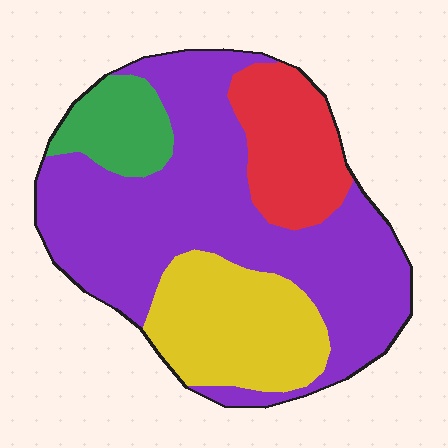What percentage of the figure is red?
Red takes up about one sixth (1/6) of the figure.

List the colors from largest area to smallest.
From largest to smallest: purple, yellow, red, green.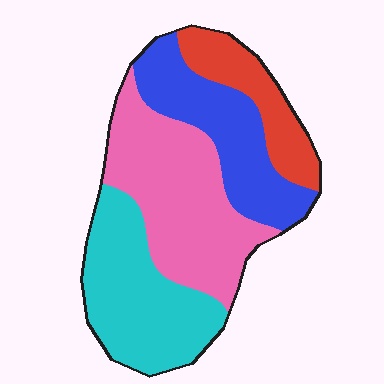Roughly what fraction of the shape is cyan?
Cyan covers around 30% of the shape.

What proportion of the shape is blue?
Blue takes up about one quarter (1/4) of the shape.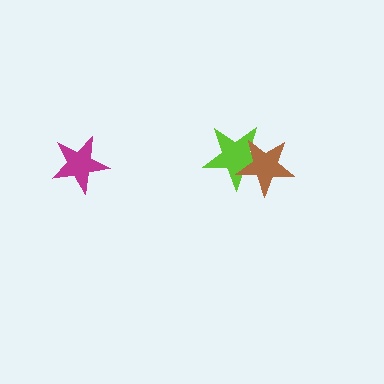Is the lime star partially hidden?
Yes, it is partially covered by another shape.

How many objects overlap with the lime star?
1 object overlaps with the lime star.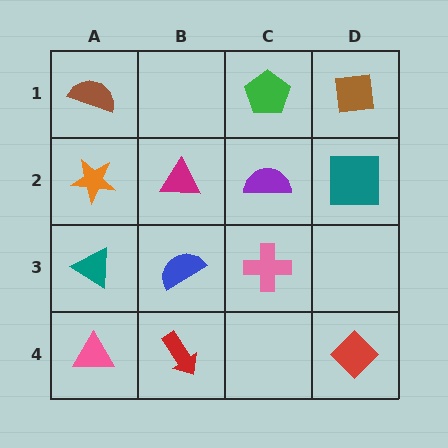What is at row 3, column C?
A pink cross.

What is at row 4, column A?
A pink triangle.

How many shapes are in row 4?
3 shapes.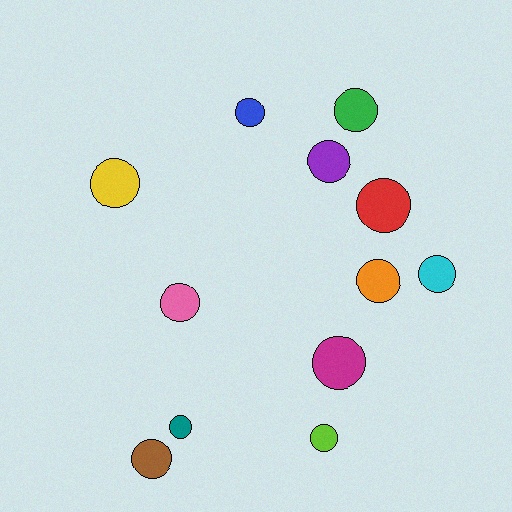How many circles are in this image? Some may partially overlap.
There are 12 circles.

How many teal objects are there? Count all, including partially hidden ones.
There is 1 teal object.